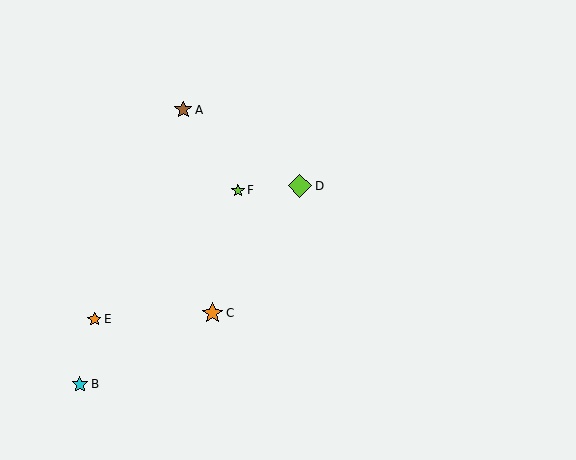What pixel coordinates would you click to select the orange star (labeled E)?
Click at (94, 319) to select the orange star E.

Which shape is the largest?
The lime diamond (labeled D) is the largest.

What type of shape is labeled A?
Shape A is a brown star.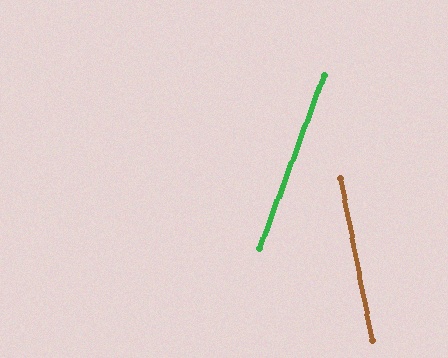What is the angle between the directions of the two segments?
Approximately 32 degrees.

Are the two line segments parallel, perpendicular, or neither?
Neither parallel nor perpendicular — they differ by about 32°.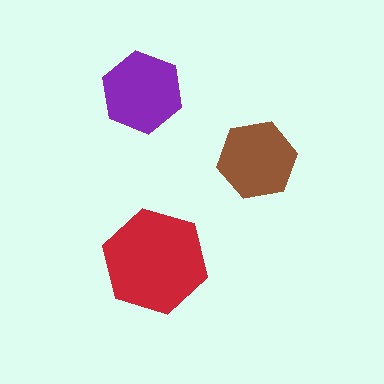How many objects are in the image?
There are 3 objects in the image.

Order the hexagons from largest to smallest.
the red one, the purple one, the brown one.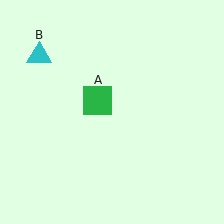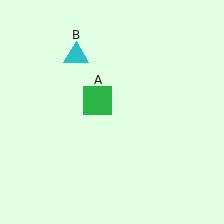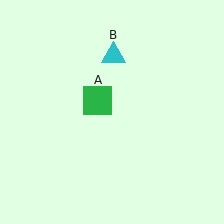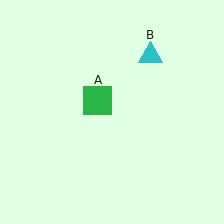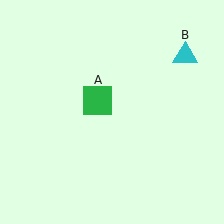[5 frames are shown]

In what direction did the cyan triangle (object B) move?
The cyan triangle (object B) moved right.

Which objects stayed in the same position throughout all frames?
Green square (object A) remained stationary.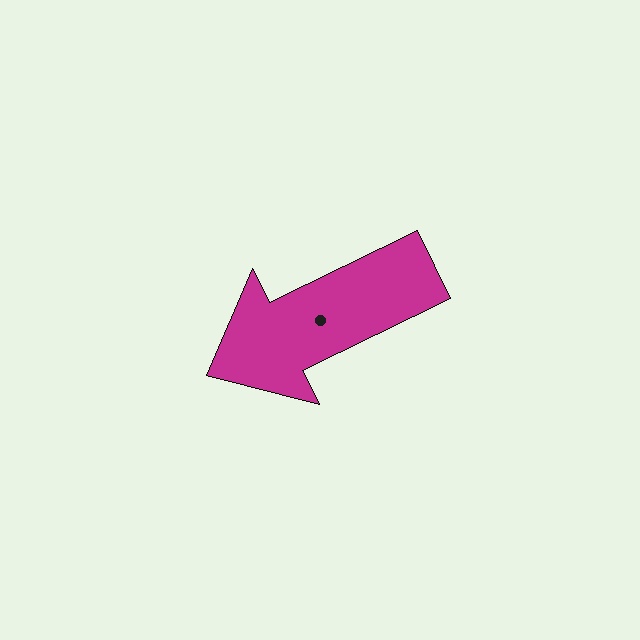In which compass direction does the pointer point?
Southwest.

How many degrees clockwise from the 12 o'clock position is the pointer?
Approximately 244 degrees.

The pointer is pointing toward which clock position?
Roughly 8 o'clock.